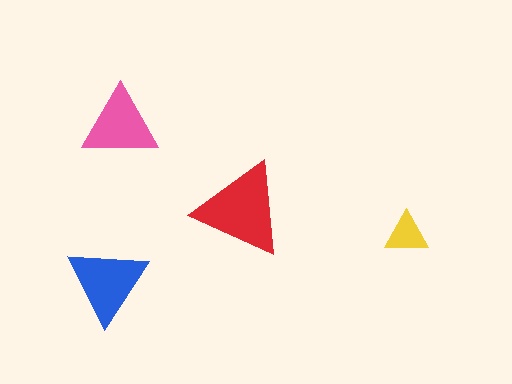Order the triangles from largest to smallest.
the red one, the blue one, the pink one, the yellow one.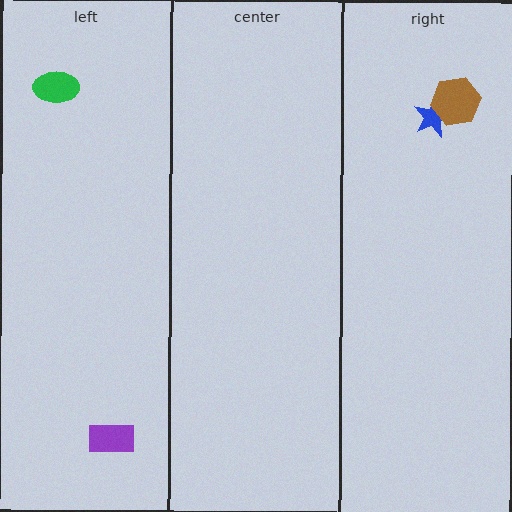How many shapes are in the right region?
2.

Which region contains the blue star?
The right region.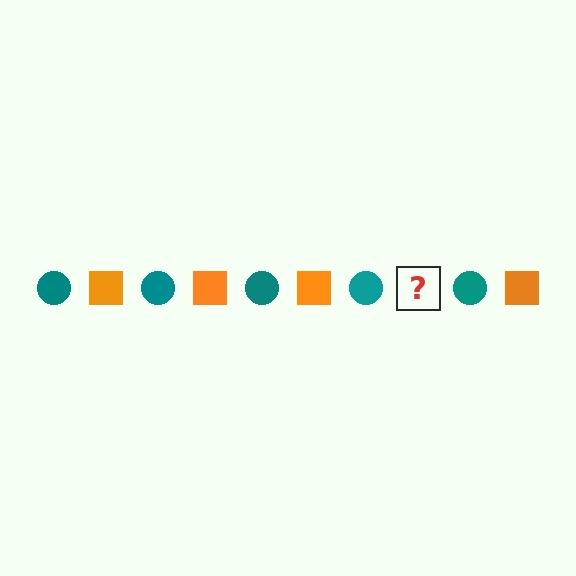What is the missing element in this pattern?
The missing element is an orange square.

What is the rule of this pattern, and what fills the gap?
The rule is that the pattern alternates between teal circle and orange square. The gap should be filled with an orange square.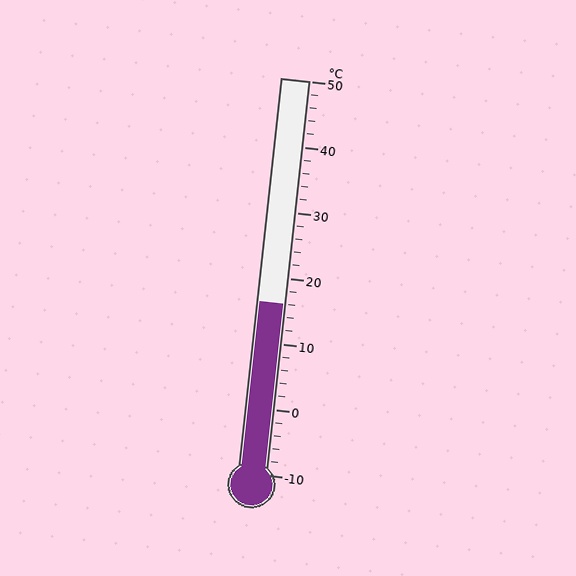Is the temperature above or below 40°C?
The temperature is below 40°C.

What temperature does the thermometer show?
The thermometer shows approximately 16°C.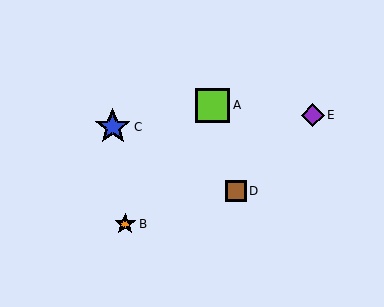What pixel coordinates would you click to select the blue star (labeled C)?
Click at (113, 127) to select the blue star C.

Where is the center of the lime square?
The center of the lime square is at (213, 105).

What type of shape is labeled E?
Shape E is a purple diamond.